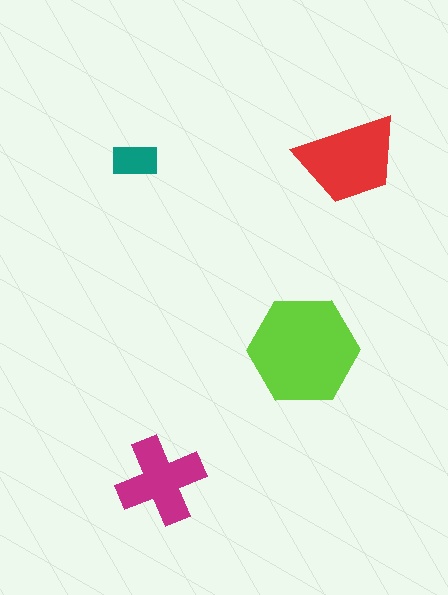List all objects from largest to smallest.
The lime hexagon, the red trapezoid, the magenta cross, the teal rectangle.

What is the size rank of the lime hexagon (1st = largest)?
1st.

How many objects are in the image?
There are 4 objects in the image.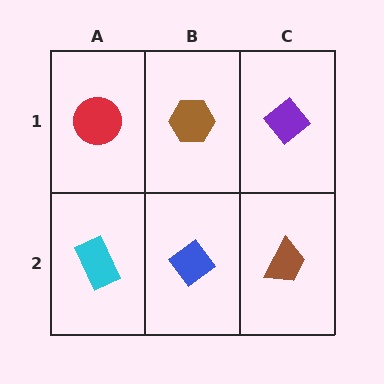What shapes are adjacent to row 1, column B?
A blue diamond (row 2, column B), a red circle (row 1, column A), a purple diamond (row 1, column C).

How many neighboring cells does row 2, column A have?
2.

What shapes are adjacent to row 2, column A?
A red circle (row 1, column A), a blue diamond (row 2, column B).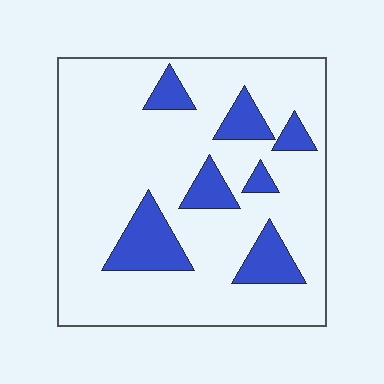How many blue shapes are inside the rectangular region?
7.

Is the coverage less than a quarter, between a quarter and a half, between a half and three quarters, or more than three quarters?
Less than a quarter.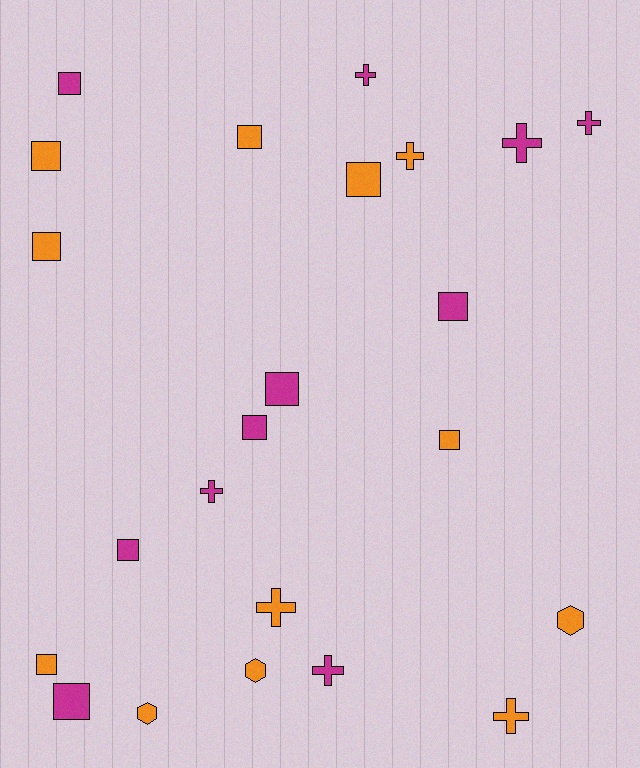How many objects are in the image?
There are 23 objects.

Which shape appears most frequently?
Square, with 12 objects.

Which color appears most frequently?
Orange, with 12 objects.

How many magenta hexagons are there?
There are no magenta hexagons.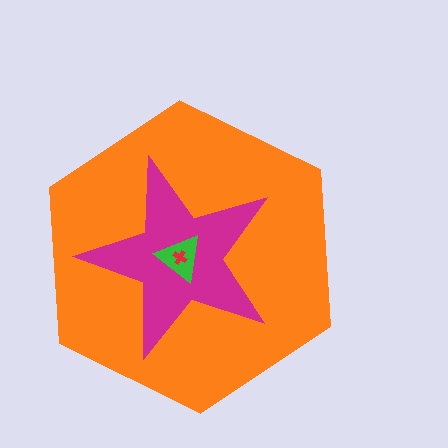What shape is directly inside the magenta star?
The green triangle.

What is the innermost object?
The red cross.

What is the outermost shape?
The orange hexagon.